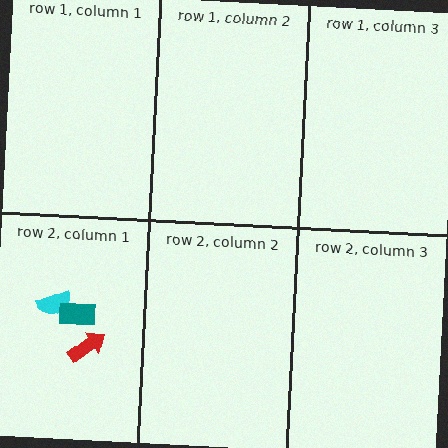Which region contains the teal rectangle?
The row 2, column 1 region.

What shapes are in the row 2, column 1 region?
The cyan semicircle, the red arrow, the teal rectangle.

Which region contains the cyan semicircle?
The row 2, column 1 region.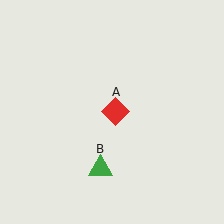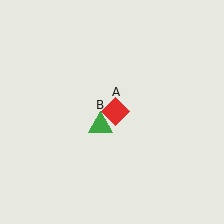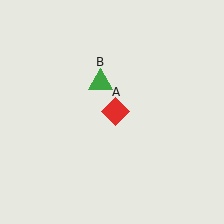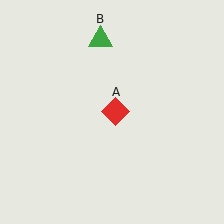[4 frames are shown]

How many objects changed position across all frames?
1 object changed position: green triangle (object B).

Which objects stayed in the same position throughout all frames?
Red diamond (object A) remained stationary.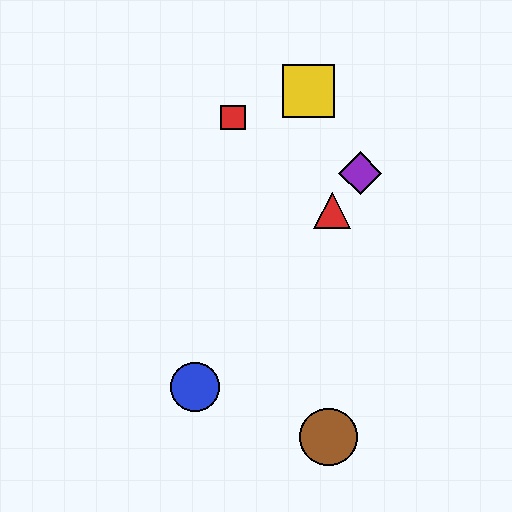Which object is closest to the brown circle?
The blue circle is closest to the brown circle.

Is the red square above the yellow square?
No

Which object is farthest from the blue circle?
The yellow square is farthest from the blue circle.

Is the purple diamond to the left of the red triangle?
No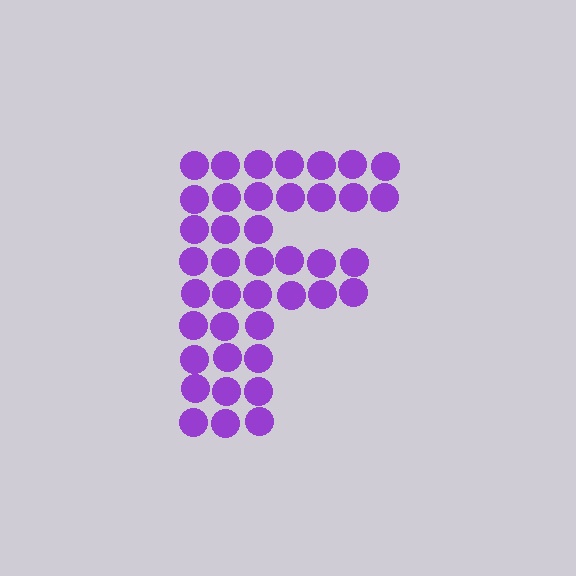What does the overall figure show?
The overall figure shows the letter F.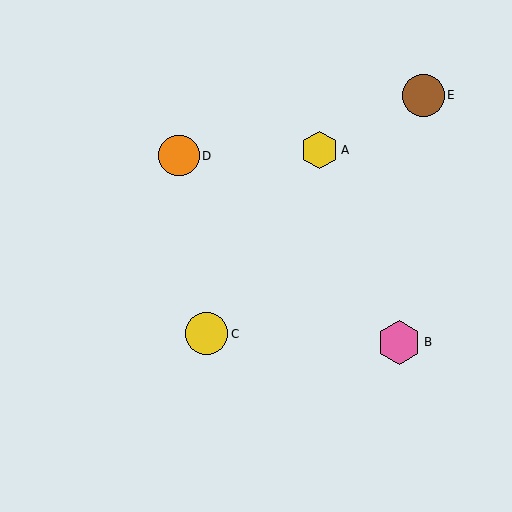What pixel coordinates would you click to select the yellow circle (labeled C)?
Click at (207, 334) to select the yellow circle C.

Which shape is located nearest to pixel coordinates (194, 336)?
The yellow circle (labeled C) at (207, 334) is nearest to that location.